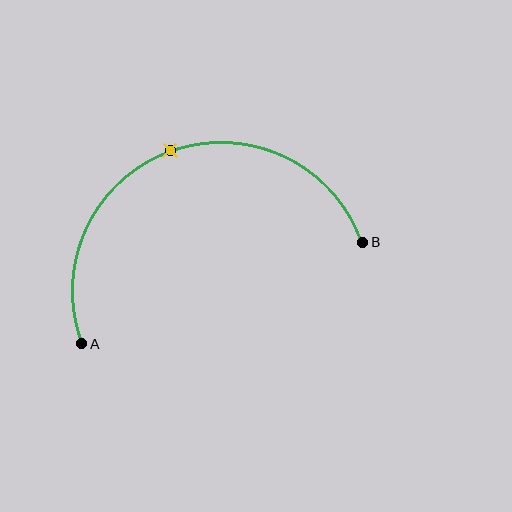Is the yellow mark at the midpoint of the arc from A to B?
Yes. The yellow mark lies on the arc at equal arc-length from both A and B — it is the arc midpoint.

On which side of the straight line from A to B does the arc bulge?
The arc bulges above the straight line connecting A and B.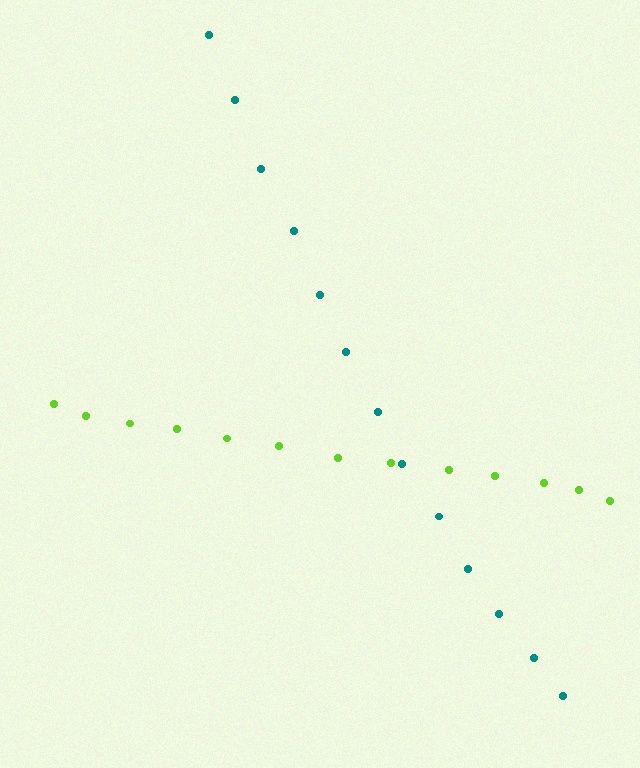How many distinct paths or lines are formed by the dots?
There are 2 distinct paths.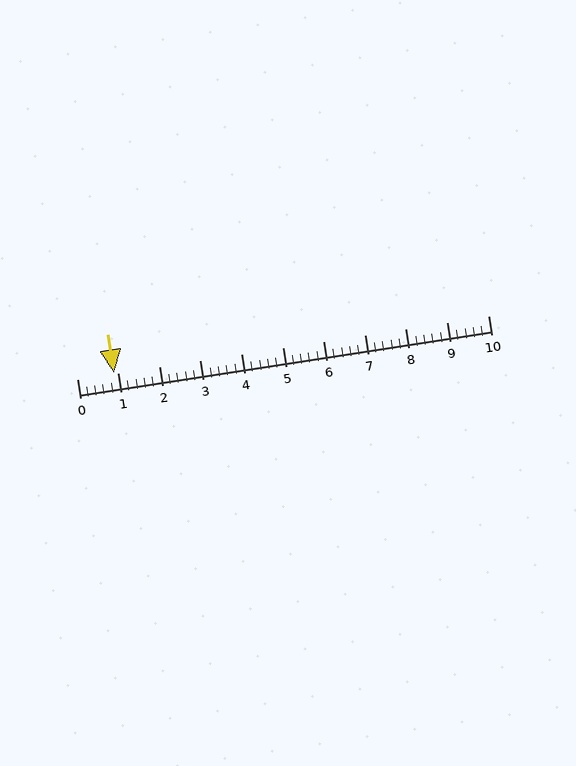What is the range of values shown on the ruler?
The ruler shows values from 0 to 10.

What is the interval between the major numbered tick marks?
The major tick marks are spaced 1 units apart.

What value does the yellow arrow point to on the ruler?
The yellow arrow points to approximately 0.9.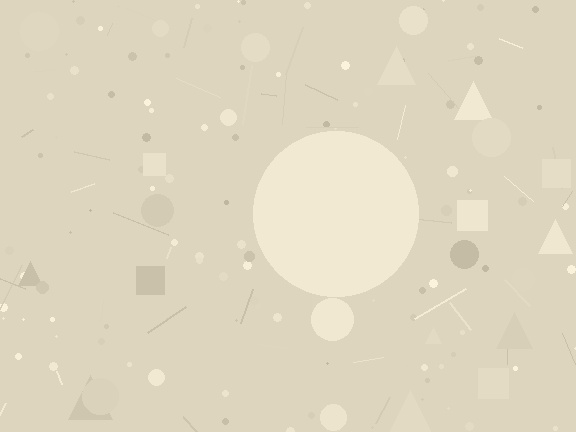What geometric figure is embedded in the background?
A circle is embedded in the background.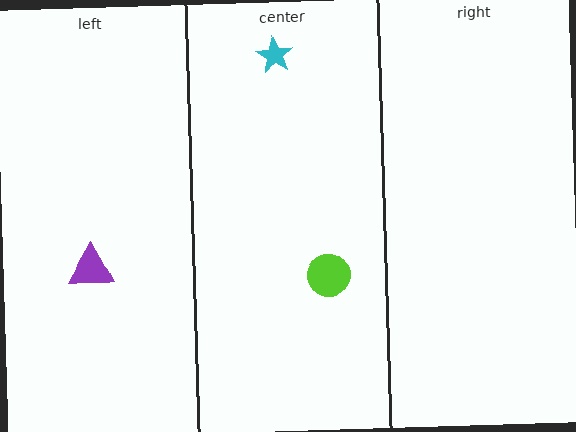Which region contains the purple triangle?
The left region.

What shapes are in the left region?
The purple triangle.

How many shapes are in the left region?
1.